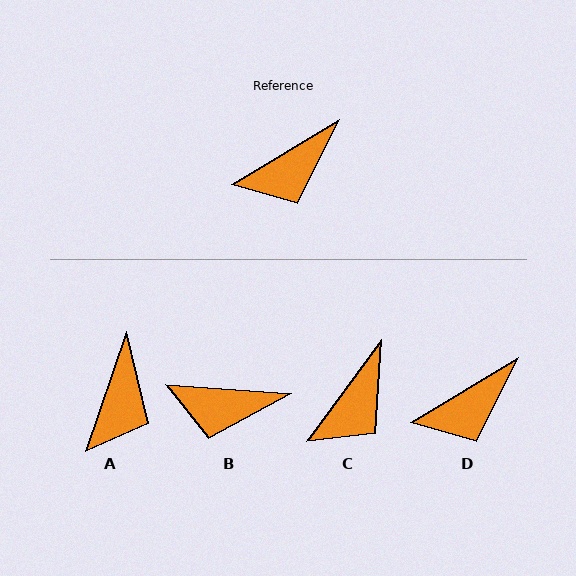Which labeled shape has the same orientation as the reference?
D.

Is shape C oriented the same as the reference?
No, it is off by about 23 degrees.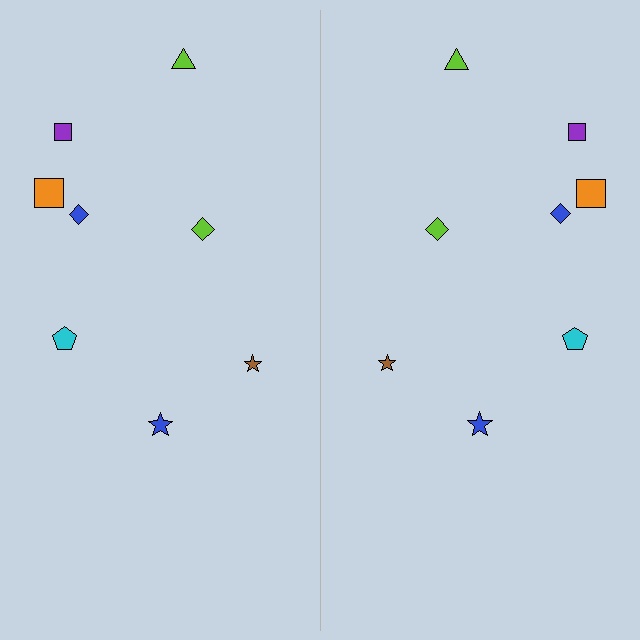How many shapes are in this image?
There are 16 shapes in this image.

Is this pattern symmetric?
Yes, this pattern has bilateral (reflection) symmetry.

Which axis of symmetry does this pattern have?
The pattern has a vertical axis of symmetry running through the center of the image.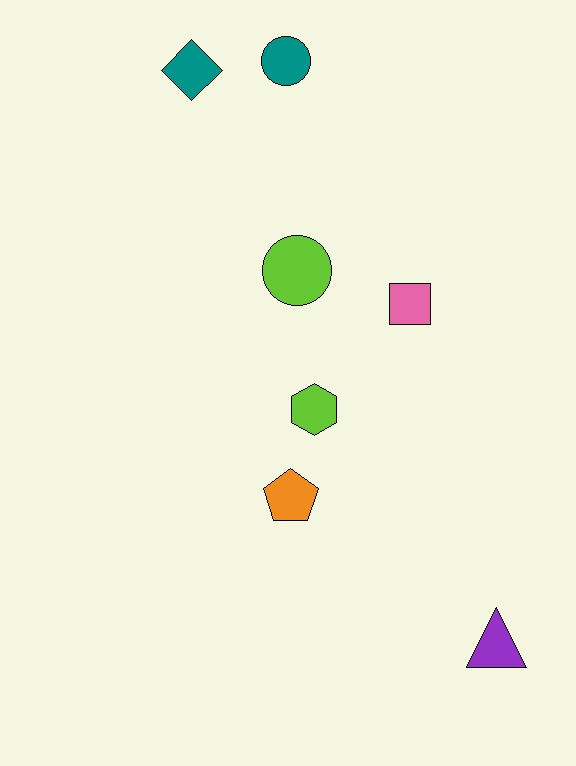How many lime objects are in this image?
There are 2 lime objects.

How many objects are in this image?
There are 7 objects.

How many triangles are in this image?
There is 1 triangle.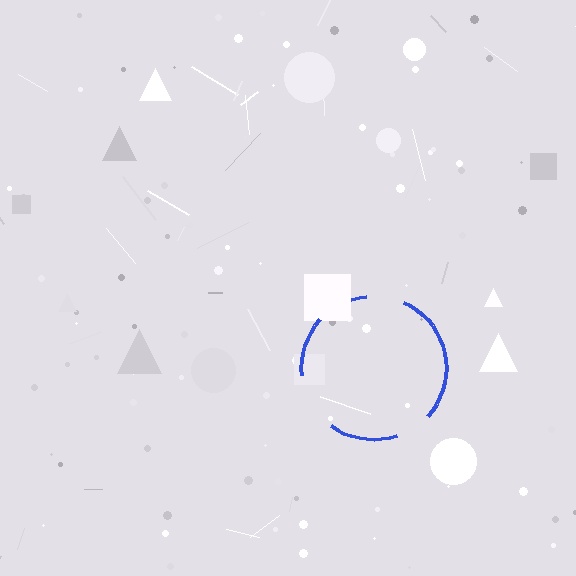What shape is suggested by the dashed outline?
The dashed outline suggests a circle.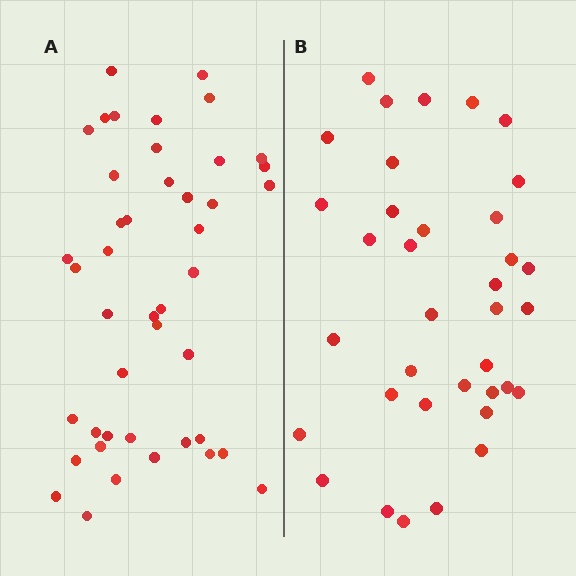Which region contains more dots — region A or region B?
Region A (the left region) has more dots.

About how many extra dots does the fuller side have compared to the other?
Region A has roughly 8 or so more dots than region B.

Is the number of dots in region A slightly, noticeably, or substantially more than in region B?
Region A has only slightly more — the two regions are fairly close. The ratio is roughly 1.2 to 1.